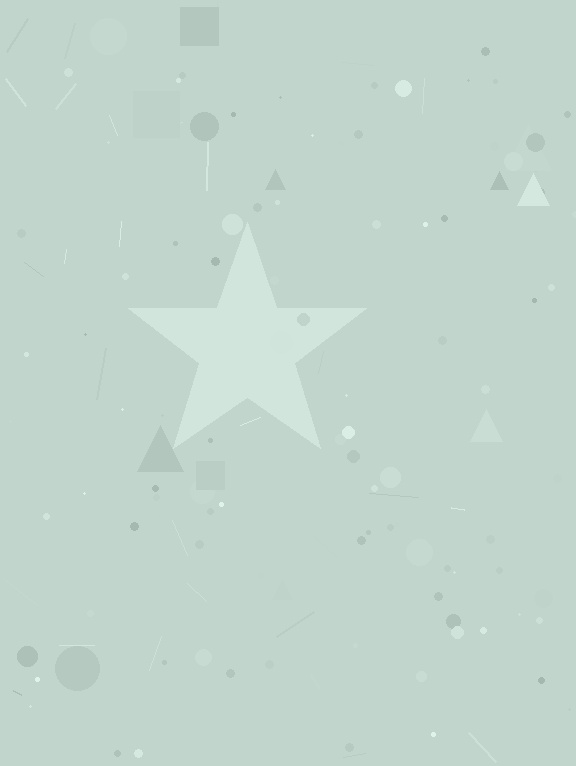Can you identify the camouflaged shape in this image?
The camouflaged shape is a star.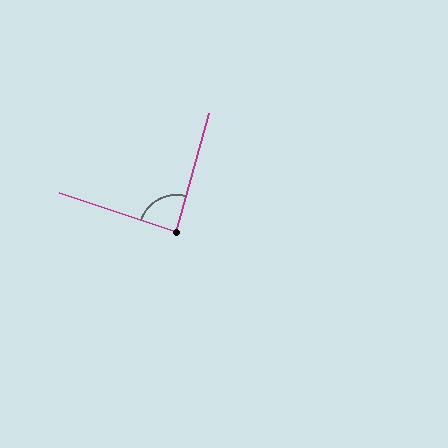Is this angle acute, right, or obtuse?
It is approximately a right angle.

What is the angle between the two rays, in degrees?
Approximately 87 degrees.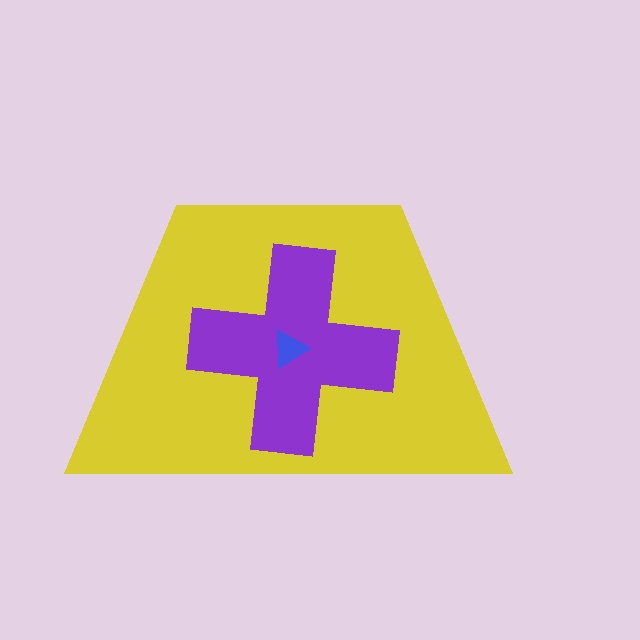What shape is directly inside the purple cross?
The blue triangle.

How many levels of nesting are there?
3.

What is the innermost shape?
The blue triangle.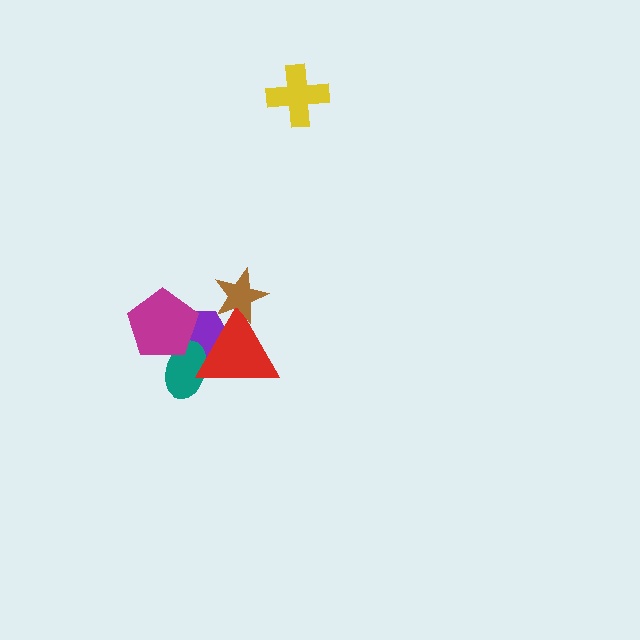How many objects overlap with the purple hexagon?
3 objects overlap with the purple hexagon.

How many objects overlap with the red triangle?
3 objects overlap with the red triangle.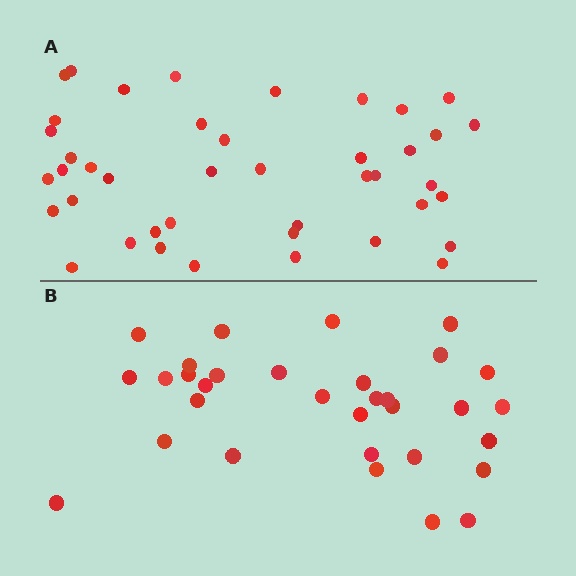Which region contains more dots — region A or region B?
Region A (the top region) has more dots.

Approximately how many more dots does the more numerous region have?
Region A has roughly 10 or so more dots than region B.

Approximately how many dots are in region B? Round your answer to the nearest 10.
About 30 dots. (The exact count is 32, which rounds to 30.)